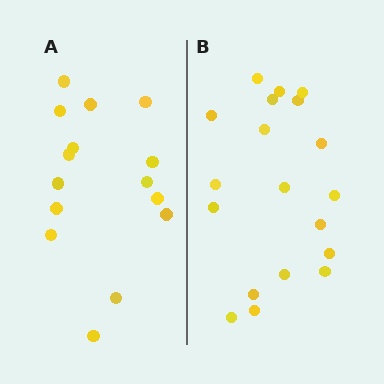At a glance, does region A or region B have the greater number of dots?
Region B (the right region) has more dots.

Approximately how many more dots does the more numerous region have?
Region B has about 4 more dots than region A.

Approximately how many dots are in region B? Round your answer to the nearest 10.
About 20 dots. (The exact count is 19, which rounds to 20.)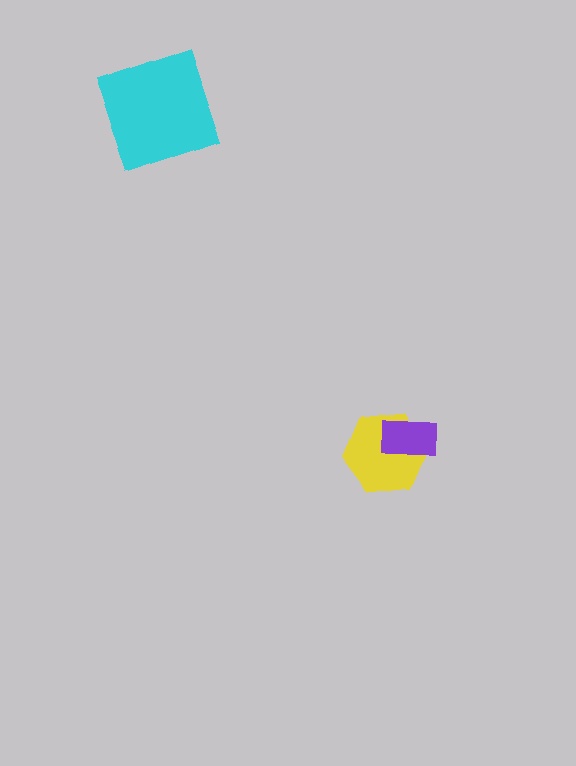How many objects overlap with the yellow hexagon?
1 object overlaps with the yellow hexagon.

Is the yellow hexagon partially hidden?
Yes, it is partially covered by another shape.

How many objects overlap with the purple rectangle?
1 object overlaps with the purple rectangle.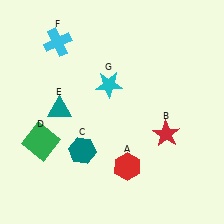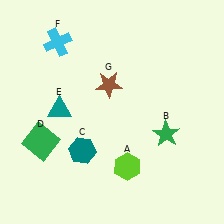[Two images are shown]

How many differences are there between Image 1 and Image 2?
There are 3 differences between the two images.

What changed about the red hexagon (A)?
In Image 1, A is red. In Image 2, it changed to lime.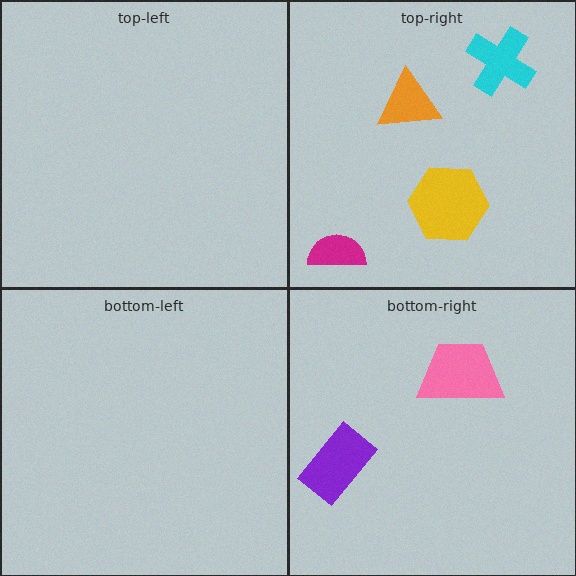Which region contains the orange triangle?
The top-right region.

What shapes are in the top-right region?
The orange triangle, the magenta semicircle, the cyan cross, the yellow hexagon.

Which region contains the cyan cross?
The top-right region.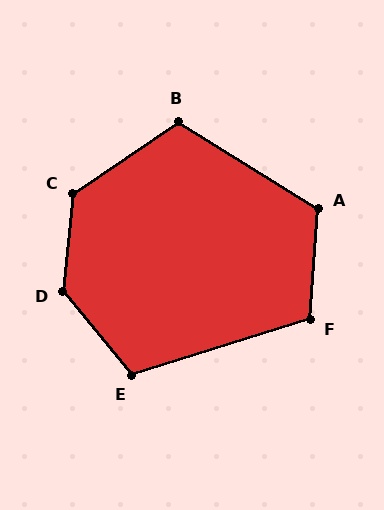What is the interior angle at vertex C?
Approximately 130 degrees (obtuse).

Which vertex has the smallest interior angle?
F, at approximately 111 degrees.